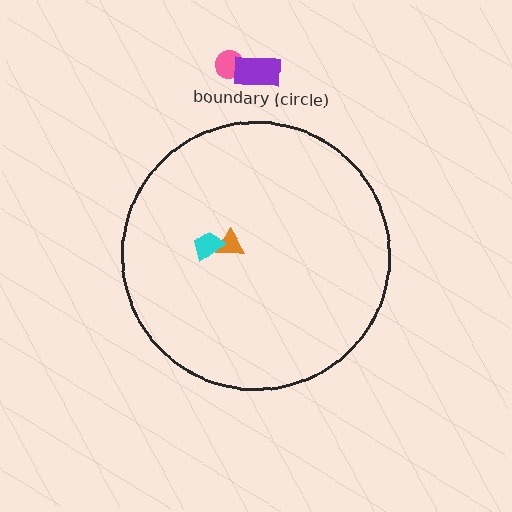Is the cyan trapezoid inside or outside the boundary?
Inside.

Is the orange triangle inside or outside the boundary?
Inside.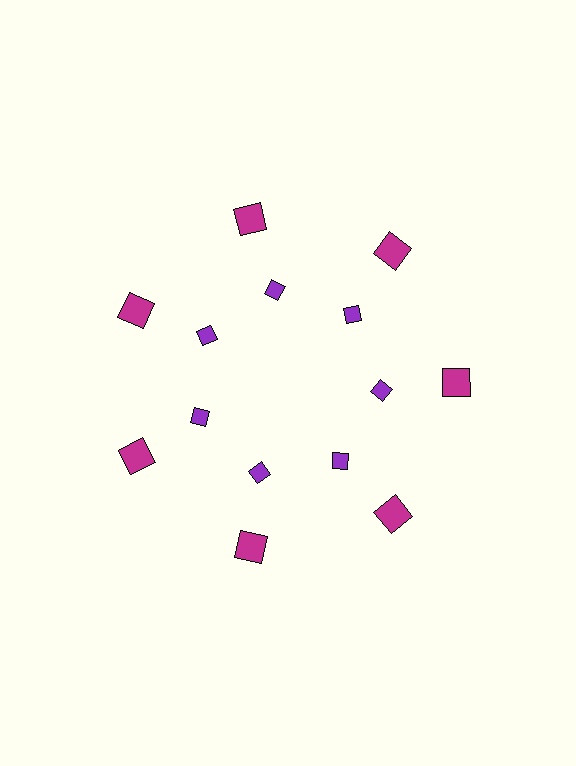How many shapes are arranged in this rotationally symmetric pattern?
There are 14 shapes, arranged in 7 groups of 2.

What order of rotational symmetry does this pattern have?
This pattern has 7-fold rotational symmetry.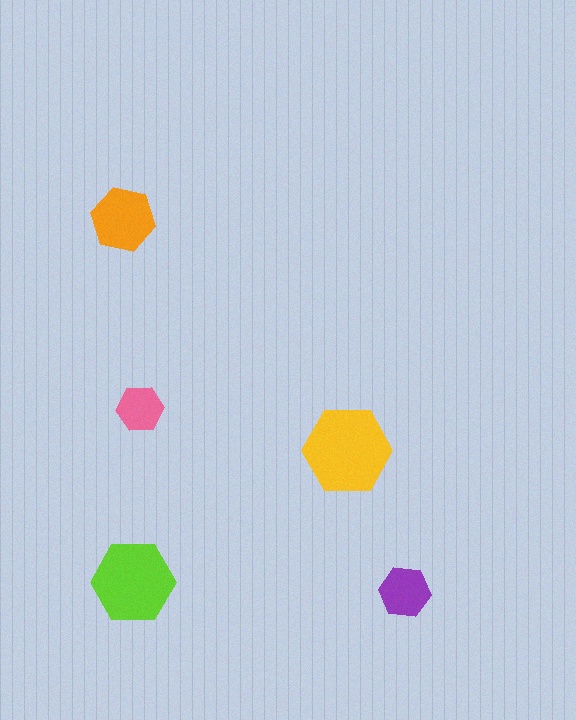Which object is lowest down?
The purple hexagon is bottommost.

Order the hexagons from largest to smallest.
the yellow one, the lime one, the orange one, the purple one, the pink one.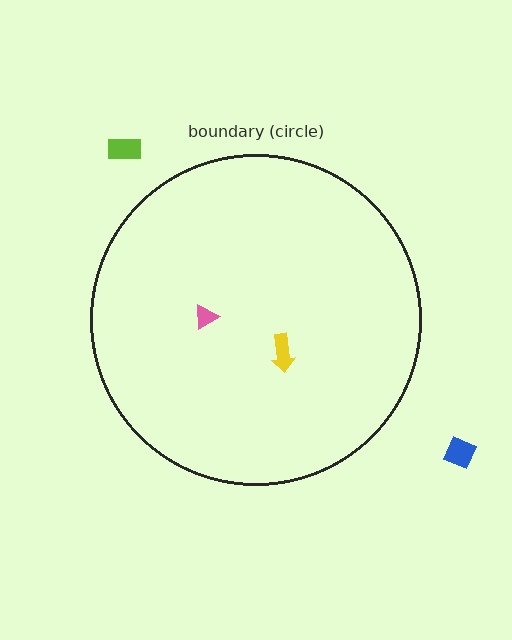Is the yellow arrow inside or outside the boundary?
Inside.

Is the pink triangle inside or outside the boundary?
Inside.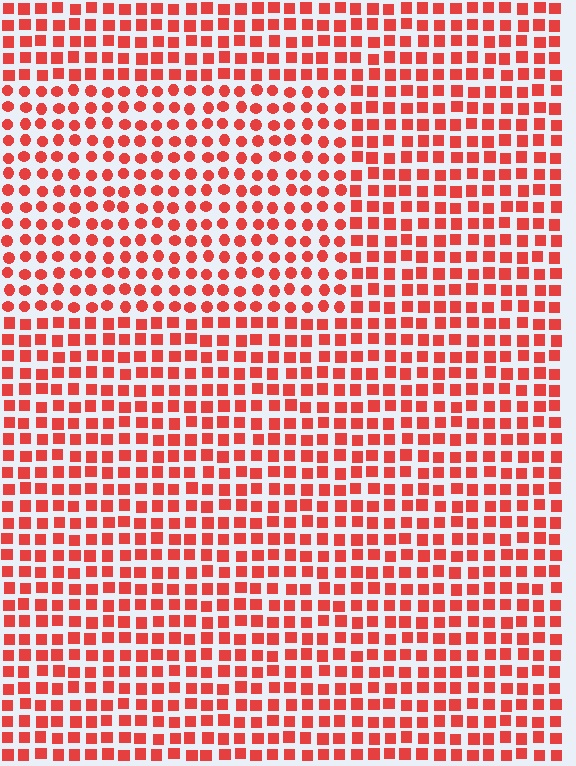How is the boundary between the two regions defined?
The boundary is defined by a change in element shape: circles inside vs. squares outside. All elements share the same color and spacing.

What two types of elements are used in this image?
The image uses circles inside the rectangle region and squares outside it.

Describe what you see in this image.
The image is filled with small red elements arranged in a uniform grid. A rectangle-shaped region contains circles, while the surrounding area contains squares. The boundary is defined purely by the change in element shape.